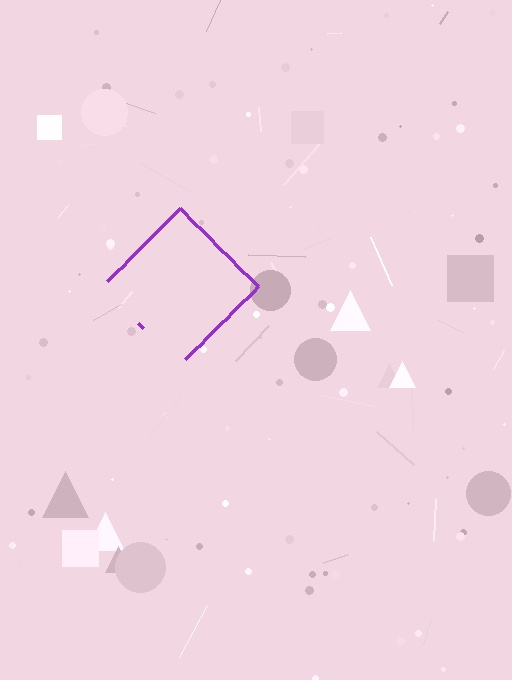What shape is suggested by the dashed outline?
The dashed outline suggests a diamond.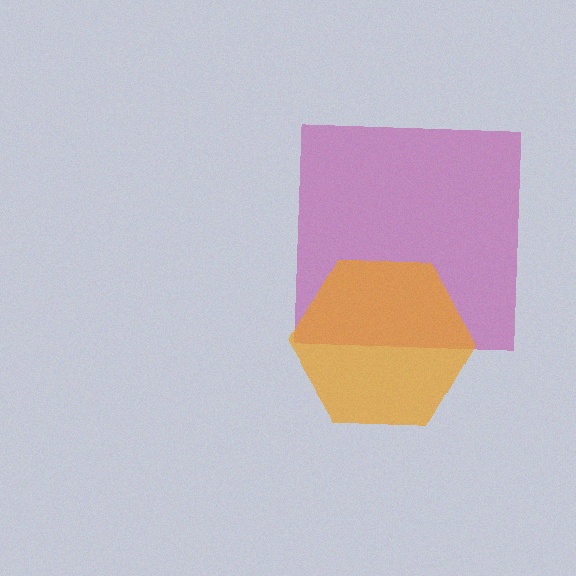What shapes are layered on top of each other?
The layered shapes are: a magenta square, an orange hexagon.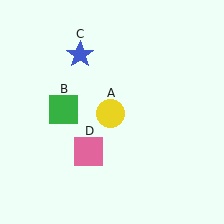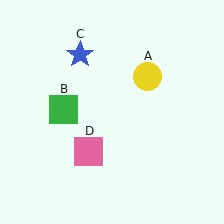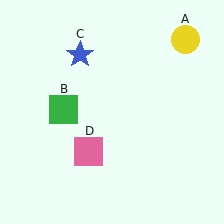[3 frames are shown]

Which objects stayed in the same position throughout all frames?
Green square (object B) and blue star (object C) and pink square (object D) remained stationary.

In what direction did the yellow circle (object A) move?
The yellow circle (object A) moved up and to the right.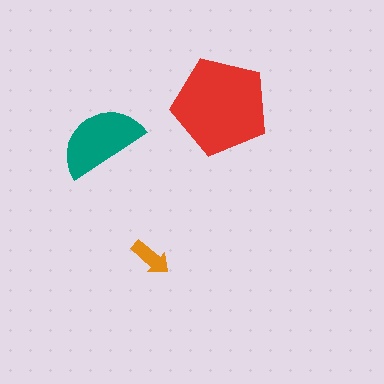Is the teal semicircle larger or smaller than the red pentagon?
Smaller.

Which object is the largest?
The red pentagon.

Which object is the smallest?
The orange arrow.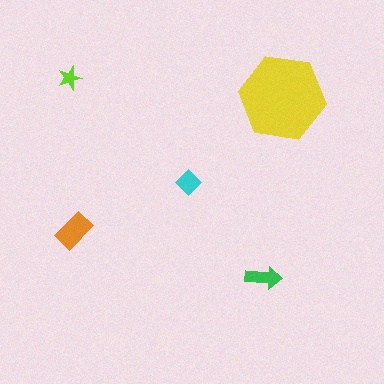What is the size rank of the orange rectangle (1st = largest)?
2nd.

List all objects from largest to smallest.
The yellow hexagon, the orange rectangle, the green arrow, the cyan diamond, the lime star.